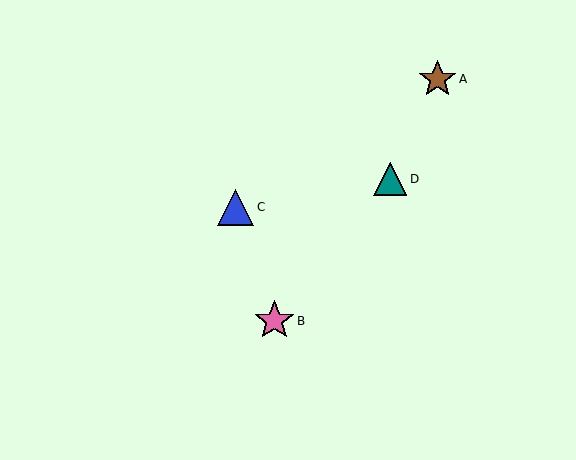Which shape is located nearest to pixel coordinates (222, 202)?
The blue triangle (labeled C) at (236, 207) is nearest to that location.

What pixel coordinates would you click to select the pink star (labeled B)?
Click at (274, 321) to select the pink star B.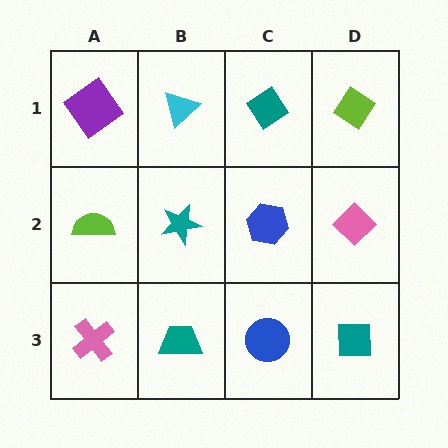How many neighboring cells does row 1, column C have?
3.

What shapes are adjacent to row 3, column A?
A lime semicircle (row 2, column A), a teal trapezoid (row 3, column B).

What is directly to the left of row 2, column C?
A teal star.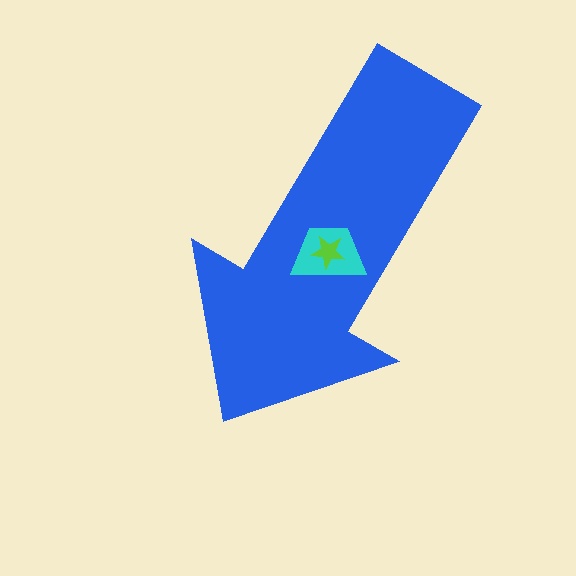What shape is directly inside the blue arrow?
The cyan trapezoid.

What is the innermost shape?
The lime star.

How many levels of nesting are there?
3.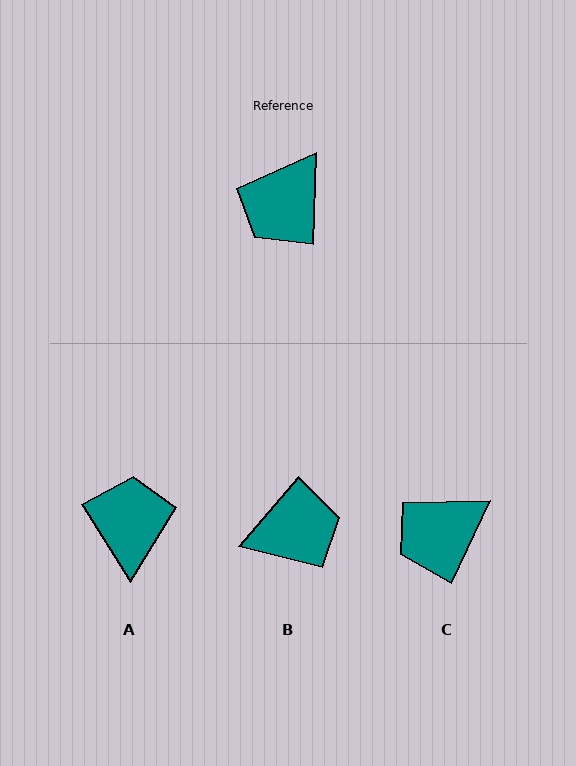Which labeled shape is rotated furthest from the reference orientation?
A, about 145 degrees away.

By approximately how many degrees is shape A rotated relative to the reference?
Approximately 145 degrees clockwise.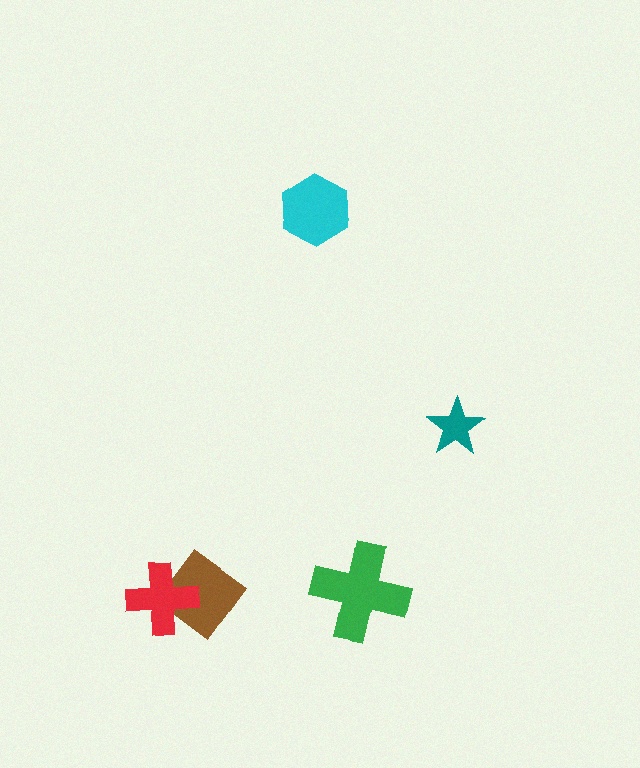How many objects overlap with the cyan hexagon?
0 objects overlap with the cyan hexagon.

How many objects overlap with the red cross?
1 object overlaps with the red cross.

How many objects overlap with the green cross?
0 objects overlap with the green cross.